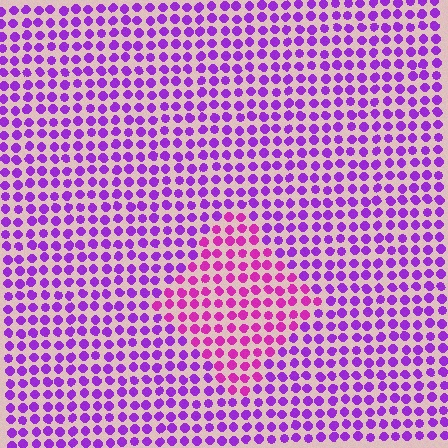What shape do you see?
I see a diamond.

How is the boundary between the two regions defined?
The boundary is defined purely by a slight shift in hue (about 32 degrees). Spacing, size, and orientation are identical on both sides.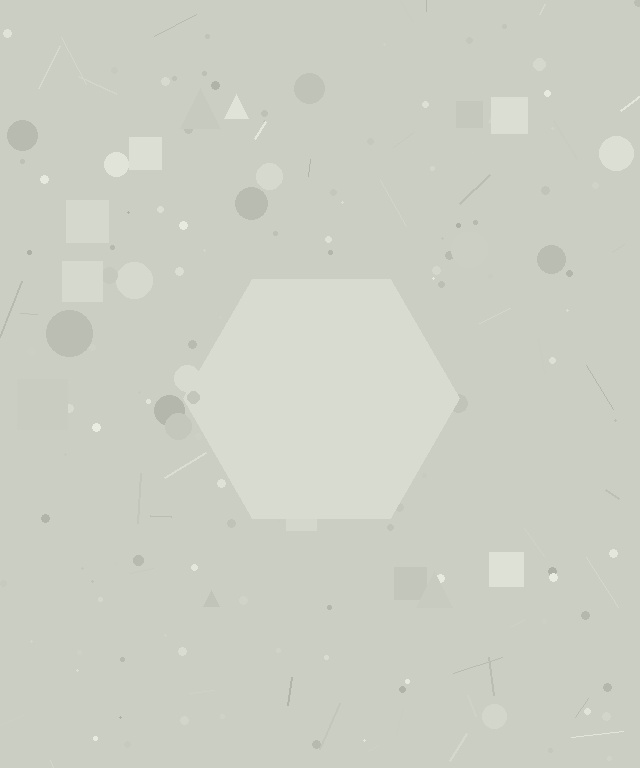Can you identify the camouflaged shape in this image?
The camouflaged shape is a hexagon.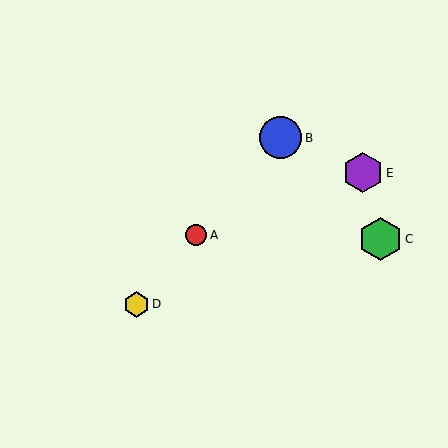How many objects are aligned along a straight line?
3 objects (A, B, D) are aligned along a straight line.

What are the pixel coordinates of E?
Object E is at (363, 173).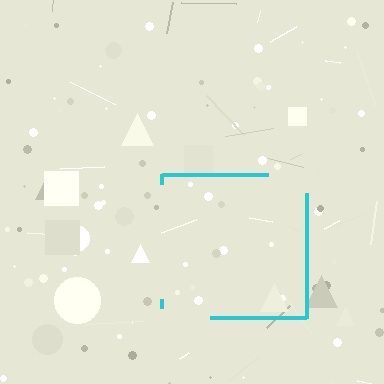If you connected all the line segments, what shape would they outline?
They would outline a square.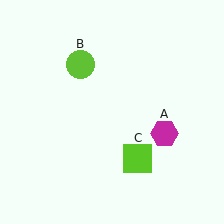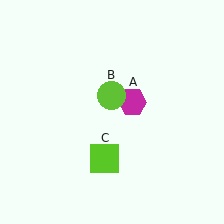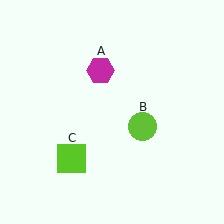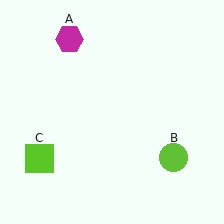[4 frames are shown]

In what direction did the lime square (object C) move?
The lime square (object C) moved left.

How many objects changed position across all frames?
3 objects changed position: magenta hexagon (object A), lime circle (object B), lime square (object C).